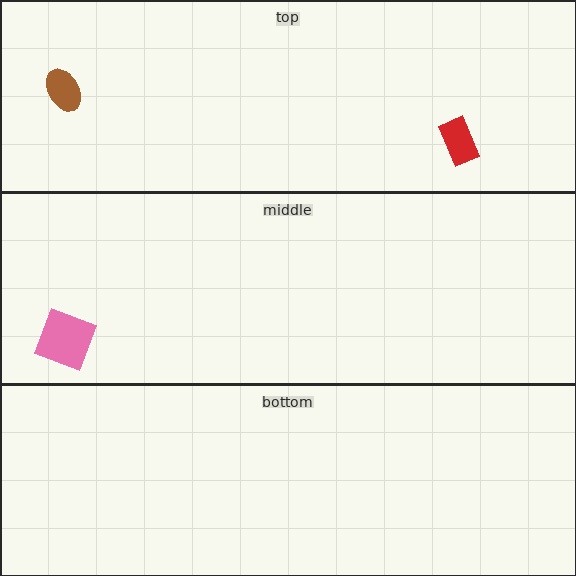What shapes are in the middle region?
The pink square.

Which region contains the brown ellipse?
The top region.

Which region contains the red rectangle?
The top region.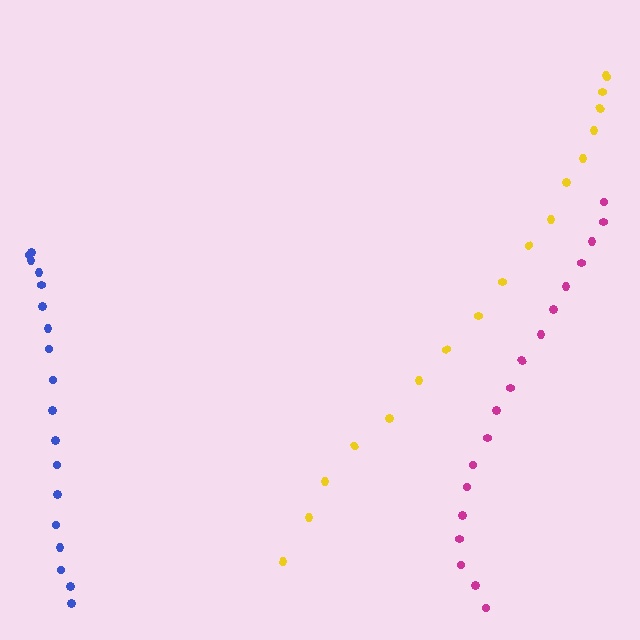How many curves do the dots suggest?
There are 3 distinct paths.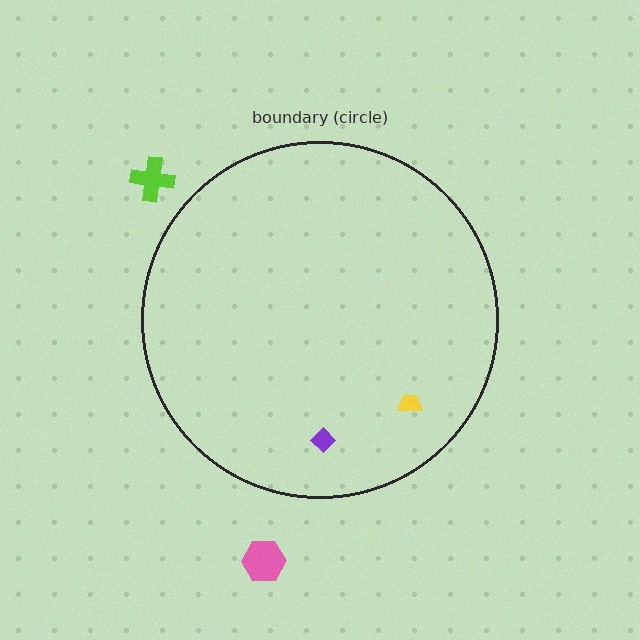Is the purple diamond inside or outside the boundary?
Inside.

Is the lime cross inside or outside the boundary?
Outside.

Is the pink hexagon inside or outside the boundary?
Outside.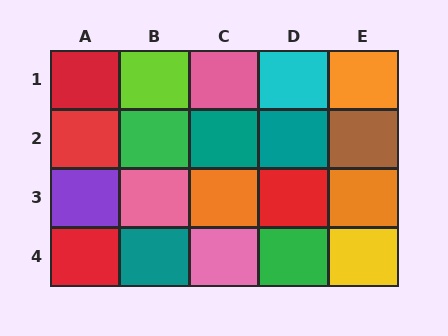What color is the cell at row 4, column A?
Red.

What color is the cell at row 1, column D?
Cyan.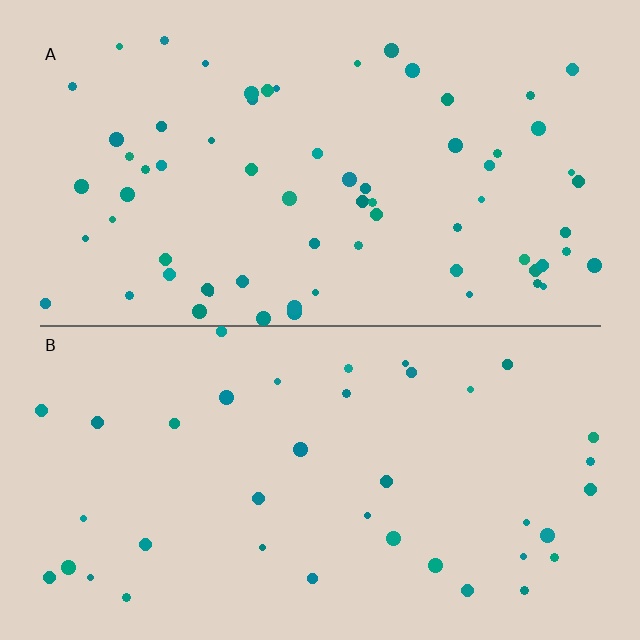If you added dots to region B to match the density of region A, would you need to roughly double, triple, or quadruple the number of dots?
Approximately double.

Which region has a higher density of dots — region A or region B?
A (the top).